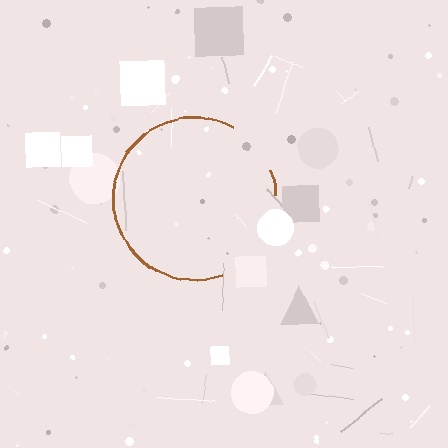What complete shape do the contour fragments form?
The contour fragments form a circle.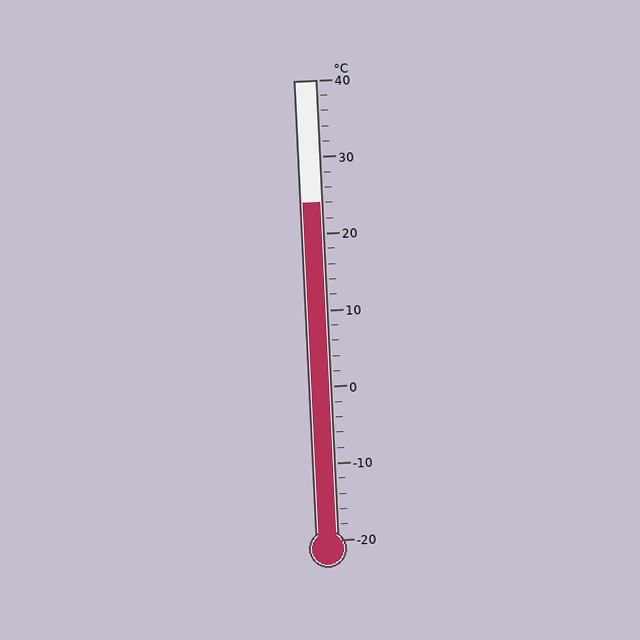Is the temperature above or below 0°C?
The temperature is above 0°C.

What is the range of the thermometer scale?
The thermometer scale ranges from -20°C to 40°C.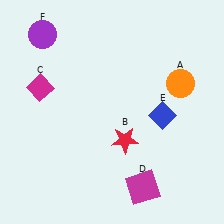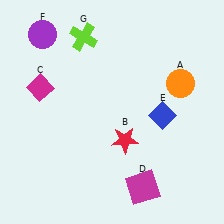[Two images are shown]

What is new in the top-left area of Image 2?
A lime cross (G) was added in the top-left area of Image 2.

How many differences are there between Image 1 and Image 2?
There is 1 difference between the two images.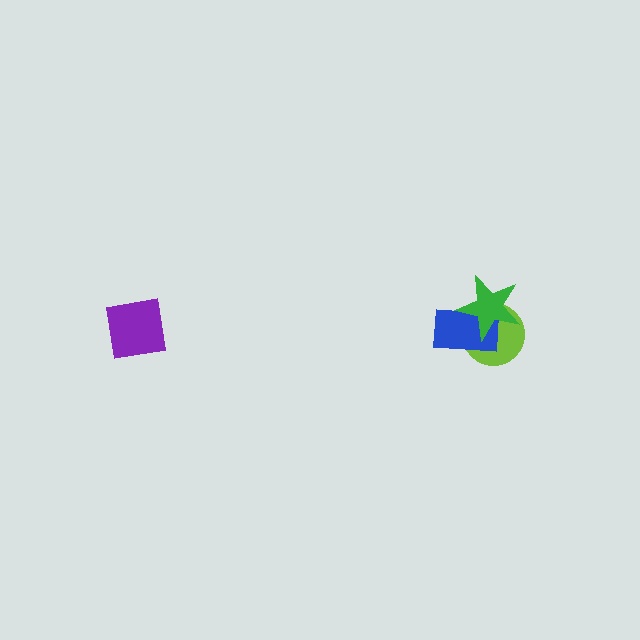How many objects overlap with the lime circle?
2 objects overlap with the lime circle.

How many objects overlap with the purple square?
0 objects overlap with the purple square.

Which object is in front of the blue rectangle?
The green star is in front of the blue rectangle.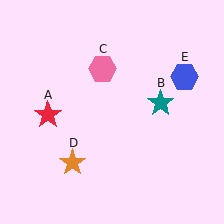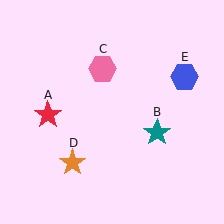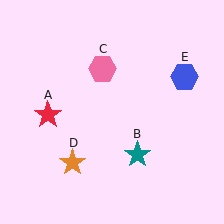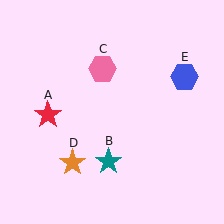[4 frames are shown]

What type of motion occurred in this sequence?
The teal star (object B) rotated clockwise around the center of the scene.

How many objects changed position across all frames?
1 object changed position: teal star (object B).